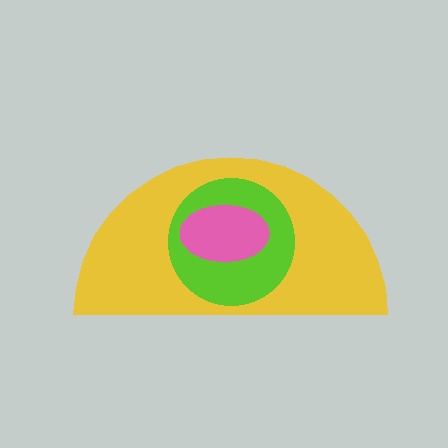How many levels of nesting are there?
3.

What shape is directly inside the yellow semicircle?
The lime circle.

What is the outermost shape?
The yellow semicircle.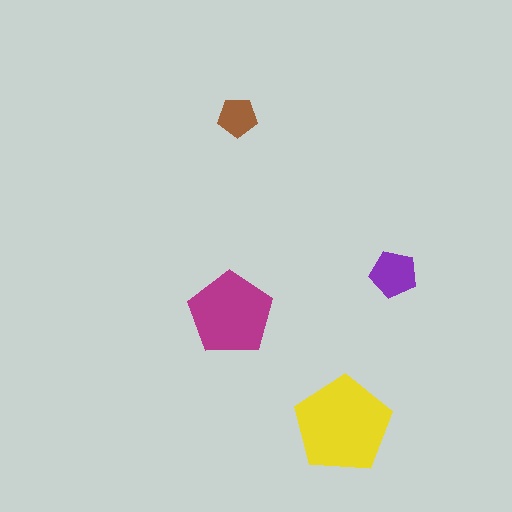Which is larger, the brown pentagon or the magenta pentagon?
The magenta one.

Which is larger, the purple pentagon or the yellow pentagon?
The yellow one.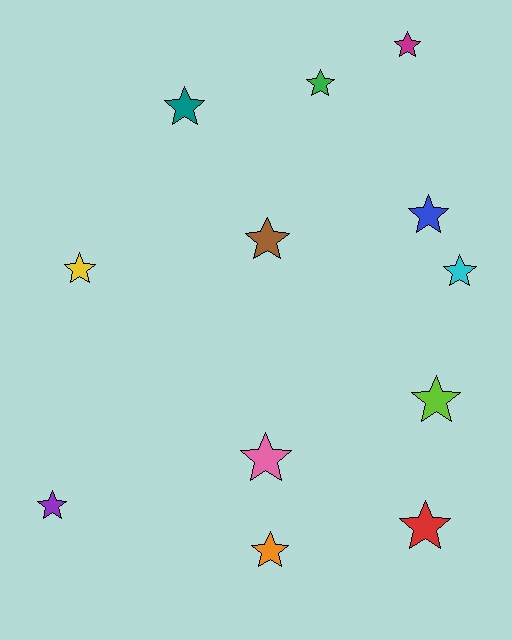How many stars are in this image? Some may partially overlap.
There are 12 stars.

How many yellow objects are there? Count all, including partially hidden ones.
There is 1 yellow object.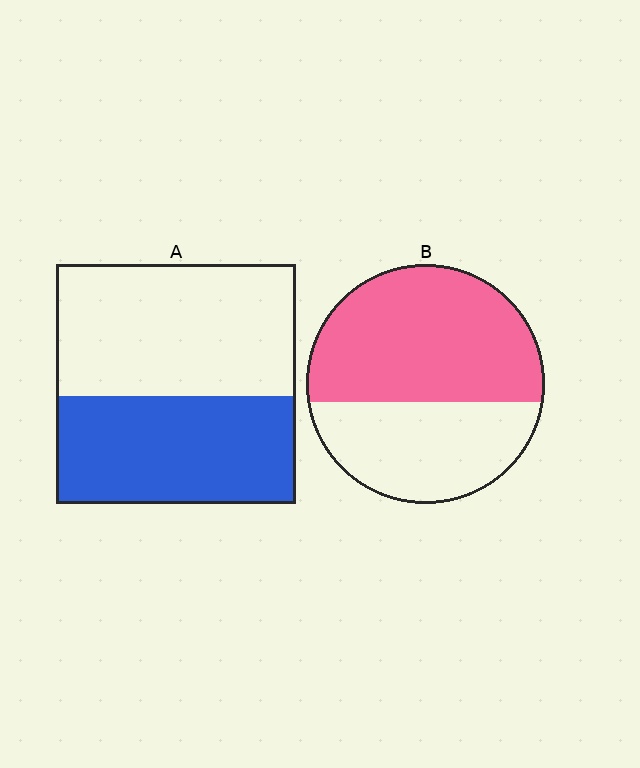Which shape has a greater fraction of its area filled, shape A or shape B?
Shape B.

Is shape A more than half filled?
No.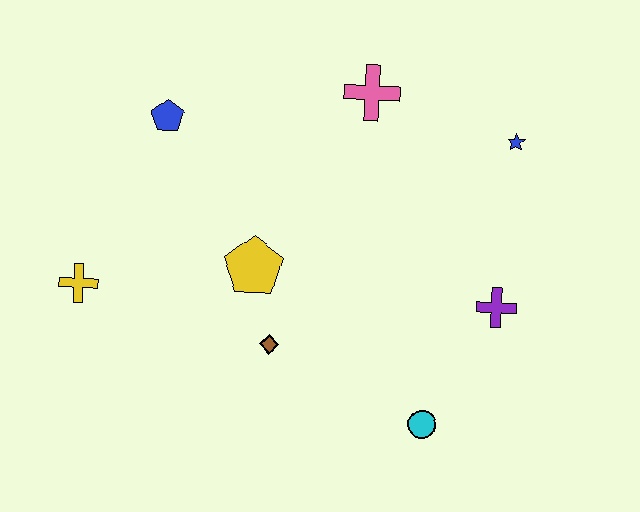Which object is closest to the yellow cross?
The yellow pentagon is closest to the yellow cross.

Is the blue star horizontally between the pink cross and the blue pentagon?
No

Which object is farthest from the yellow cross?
The blue star is farthest from the yellow cross.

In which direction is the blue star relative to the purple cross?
The blue star is above the purple cross.